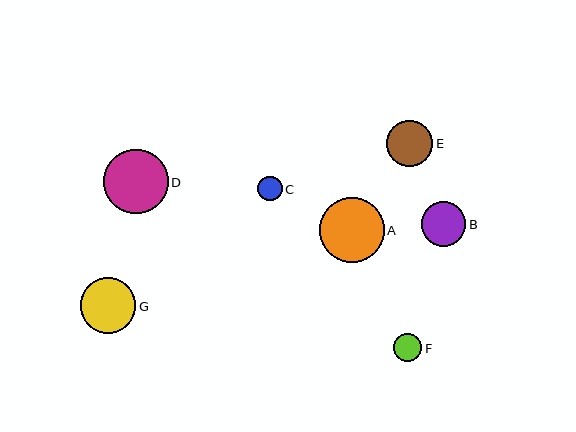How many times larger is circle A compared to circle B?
Circle A is approximately 1.4 times the size of circle B.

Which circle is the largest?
Circle D is the largest with a size of approximately 65 pixels.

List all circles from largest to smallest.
From largest to smallest: D, A, G, E, B, F, C.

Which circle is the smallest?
Circle C is the smallest with a size of approximately 24 pixels.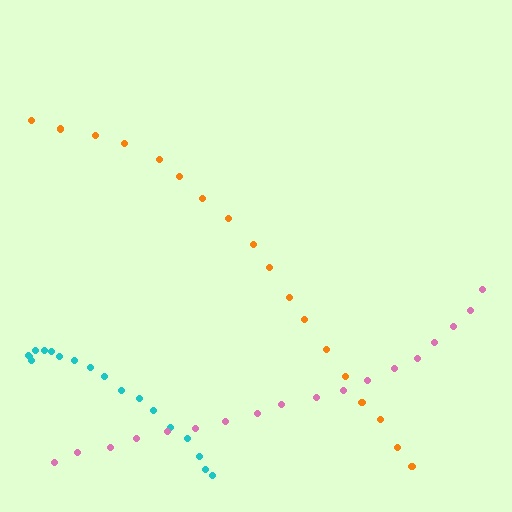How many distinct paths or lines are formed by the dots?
There are 3 distinct paths.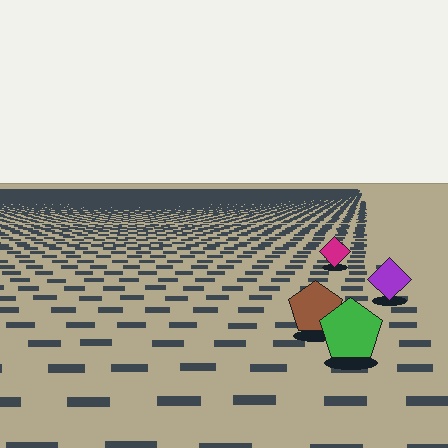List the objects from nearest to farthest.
From nearest to farthest: the green pentagon, the brown pentagon, the purple diamond, the magenta diamond.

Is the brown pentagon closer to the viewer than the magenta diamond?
Yes. The brown pentagon is closer — you can tell from the texture gradient: the ground texture is coarser near it.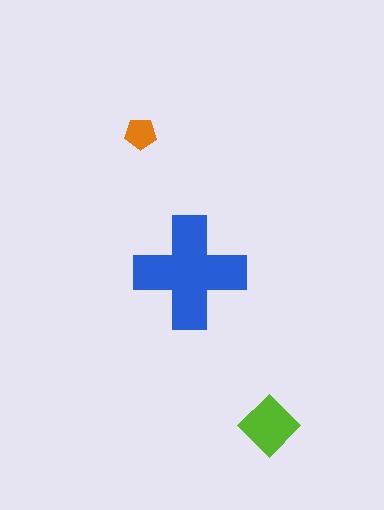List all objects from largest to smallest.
The blue cross, the lime diamond, the orange pentagon.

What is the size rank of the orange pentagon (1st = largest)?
3rd.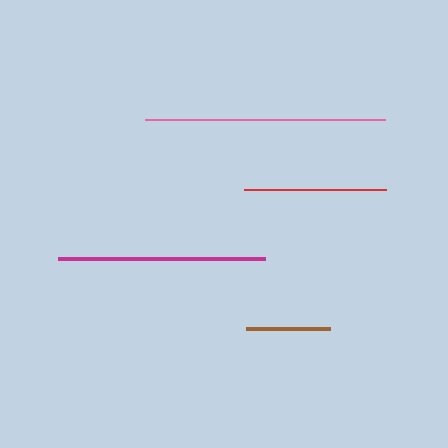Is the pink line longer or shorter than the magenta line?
The pink line is longer than the magenta line.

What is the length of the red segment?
The red segment is approximately 142 pixels long.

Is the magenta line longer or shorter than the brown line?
The magenta line is longer than the brown line.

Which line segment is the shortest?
The brown line is the shortest at approximately 84 pixels.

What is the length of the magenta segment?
The magenta segment is approximately 207 pixels long.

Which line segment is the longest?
The pink line is the longest at approximately 239 pixels.